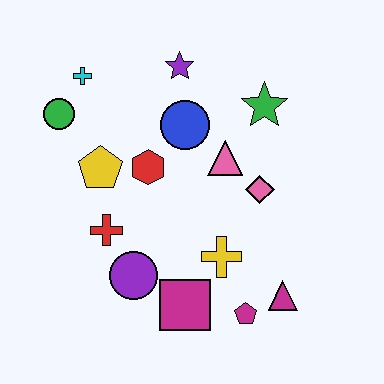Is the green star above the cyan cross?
No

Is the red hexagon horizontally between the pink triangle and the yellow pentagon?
Yes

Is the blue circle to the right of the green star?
No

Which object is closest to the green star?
The pink triangle is closest to the green star.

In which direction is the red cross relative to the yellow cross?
The red cross is to the left of the yellow cross.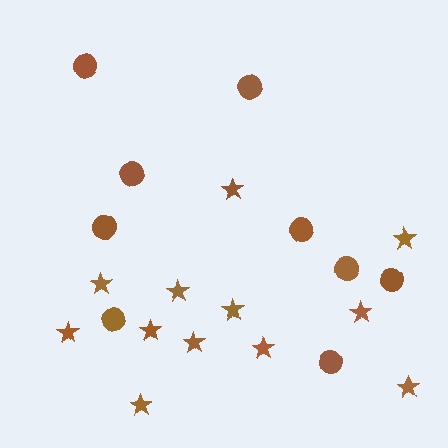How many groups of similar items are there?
There are 2 groups: one group of stars (12) and one group of circles (9).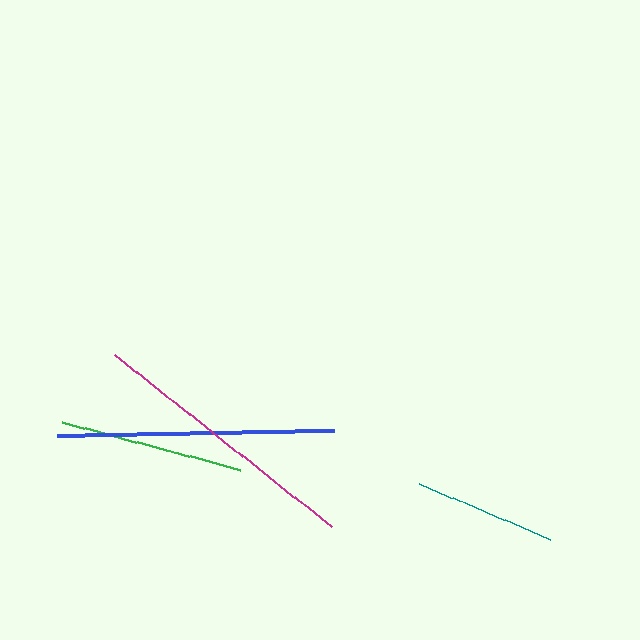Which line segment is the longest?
The magenta line is the longest at approximately 277 pixels.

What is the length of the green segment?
The green segment is approximately 184 pixels long.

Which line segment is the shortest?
The teal line is the shortest at approximately 142 pixels.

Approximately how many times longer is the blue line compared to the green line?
The blue line is approximately 1.5 times the length of the green line.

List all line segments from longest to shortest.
From longest to shortest: magenta, blue, green, teal.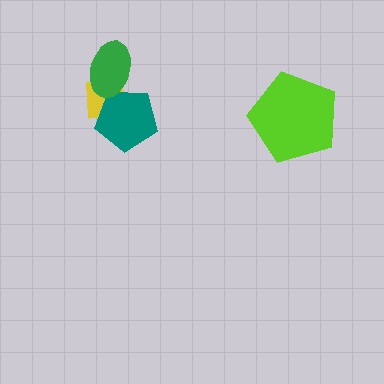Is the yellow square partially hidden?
Yes, it is partially covered by another shape.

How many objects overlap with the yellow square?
2 objects overlap with the yellow square.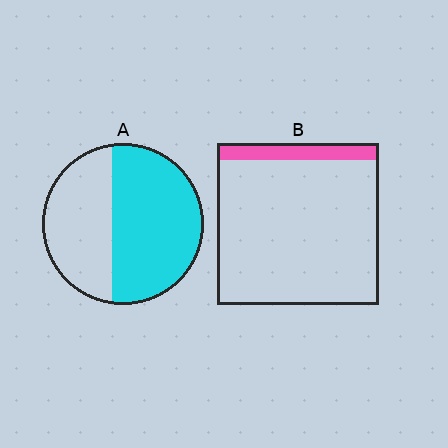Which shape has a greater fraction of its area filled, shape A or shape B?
Shape A.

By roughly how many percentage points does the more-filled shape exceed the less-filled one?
By roughly 50 percentage points (A over B).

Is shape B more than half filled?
No.